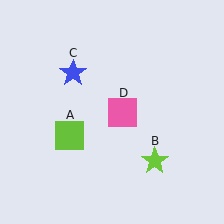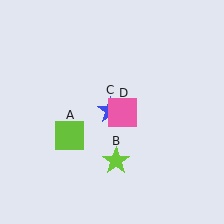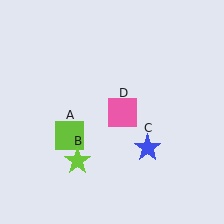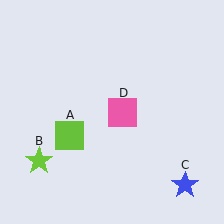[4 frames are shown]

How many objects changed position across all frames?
2 objects changed position: lime star (object B), blue star (object C).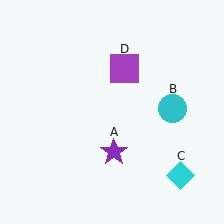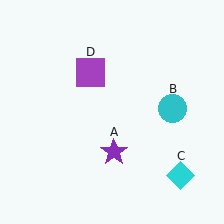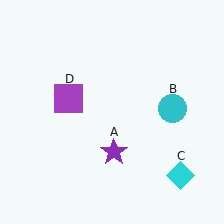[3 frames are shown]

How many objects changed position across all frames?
1 object changed position: purple square (object D).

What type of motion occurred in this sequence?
The purple square (object D) rotated counterclockwise around the center of the scene.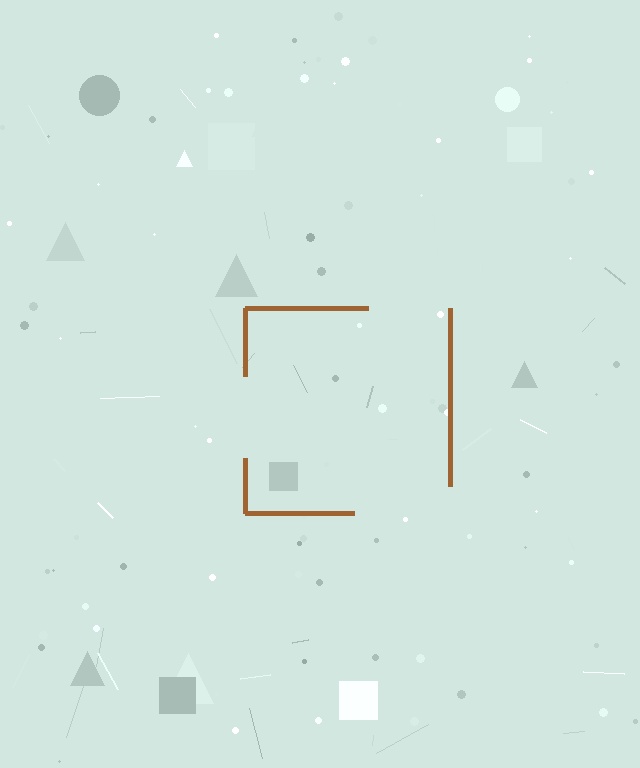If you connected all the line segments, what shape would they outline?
They would outline a square.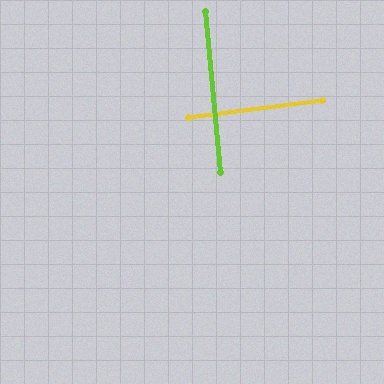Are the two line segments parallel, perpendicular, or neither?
Perpendicular — they meet at approximately 88°.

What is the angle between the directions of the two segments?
Approximately 88 degrees.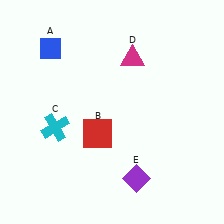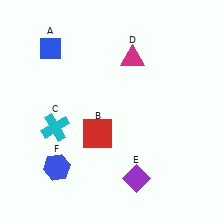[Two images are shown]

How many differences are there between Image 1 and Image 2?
There is 1 difference between the two images.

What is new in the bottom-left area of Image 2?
A blue hexagon (F) was added in the bottom-left area of Image 2.